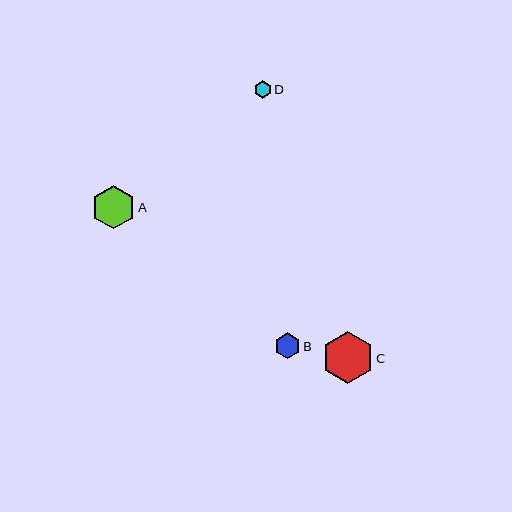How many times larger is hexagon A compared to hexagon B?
Hexagon A is approximately 1.7 times the size of hexagon B.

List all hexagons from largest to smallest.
From largest to smallest: C, A, B, D.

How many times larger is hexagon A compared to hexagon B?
Hexagon A is approximately 1.7 times the size of hexagon B.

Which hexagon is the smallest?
Hexagon D is the smallest with a size of approximately 18 pixels.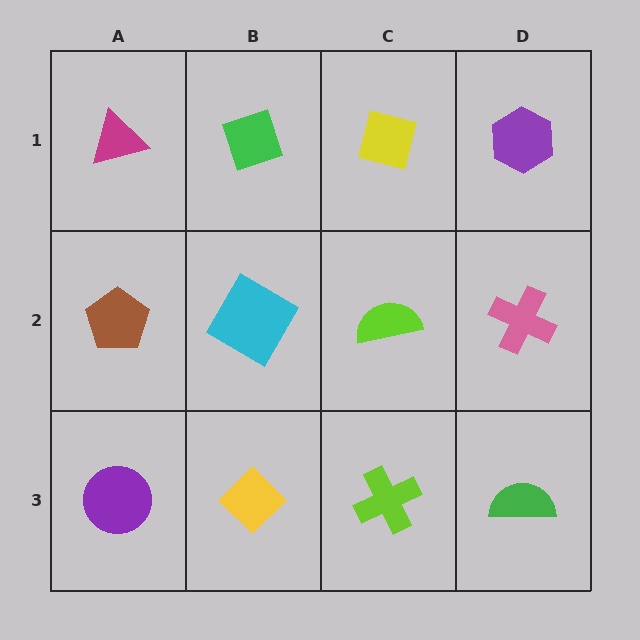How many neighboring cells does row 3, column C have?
3.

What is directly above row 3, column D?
A pink cross.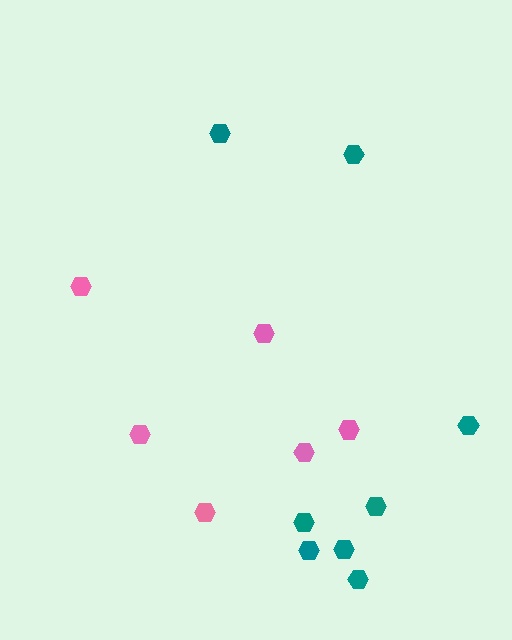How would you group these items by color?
There are 2 groups: one group of pink hexagons (6) and one group of teal hexagons (8).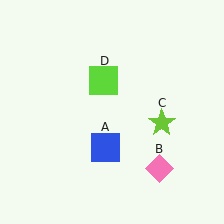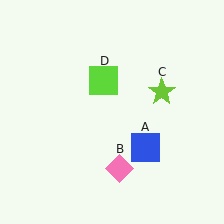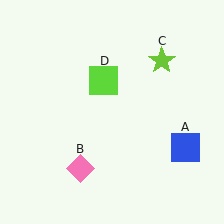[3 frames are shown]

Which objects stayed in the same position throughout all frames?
Lime square (object D) remained stationary.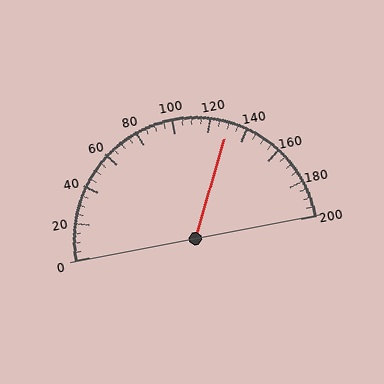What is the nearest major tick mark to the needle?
The nearest major tick mark is 120.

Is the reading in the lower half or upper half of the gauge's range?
The reading is in the upper half of the range (0 to 200).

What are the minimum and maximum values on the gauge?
The gauge ranges from 0 to 200.